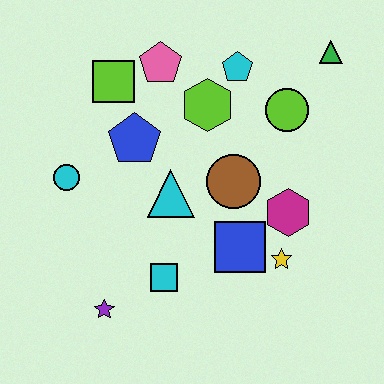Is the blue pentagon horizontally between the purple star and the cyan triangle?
Yes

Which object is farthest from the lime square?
The yellow star is farthest from the lime square.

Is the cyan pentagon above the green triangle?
No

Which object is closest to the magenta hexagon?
The yellow star is closest to the magenta hexagon.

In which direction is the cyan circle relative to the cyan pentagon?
The cyan circle is to the left of the cyan pentagon.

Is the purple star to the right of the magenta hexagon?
No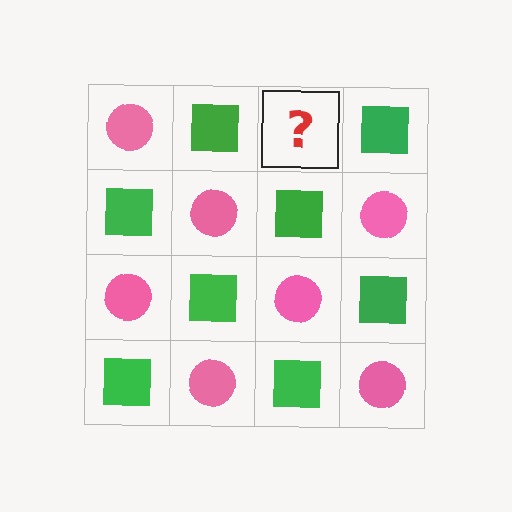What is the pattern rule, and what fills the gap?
The rule is that it alternates pink circle and green square in a checkerboard pattern. The gap should be filled with a pink circle.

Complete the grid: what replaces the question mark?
The question mark should be replaced with a pink circle.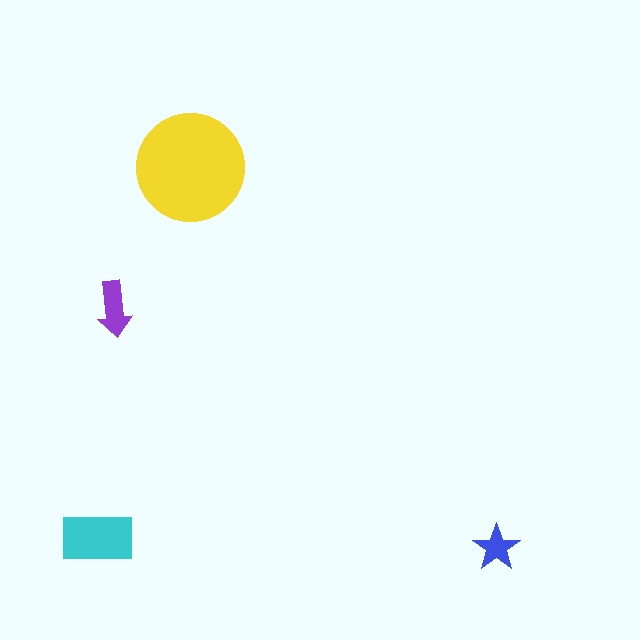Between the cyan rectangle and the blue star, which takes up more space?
The cyan rectangle.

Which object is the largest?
The yellow circle.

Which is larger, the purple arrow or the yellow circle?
The yellow circle.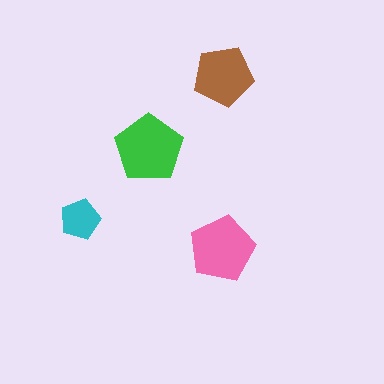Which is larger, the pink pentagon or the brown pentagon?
The pink one.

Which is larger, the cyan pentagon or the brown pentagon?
The brown one.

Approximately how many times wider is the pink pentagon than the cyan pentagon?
About 1.5 times wider.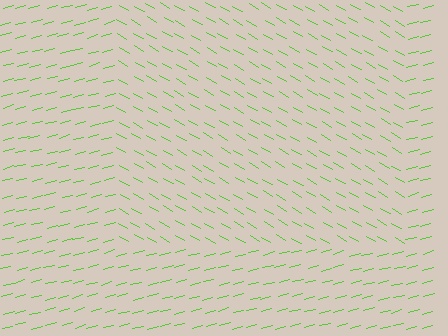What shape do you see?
I see a rectangle.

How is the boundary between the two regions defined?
The boundary is defined purely by a change in line orientation (approximately 45 degrees difference). All lines are the same color and thickness.